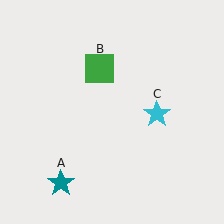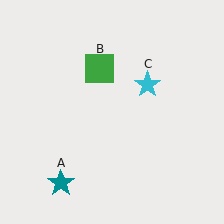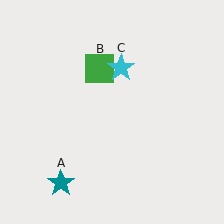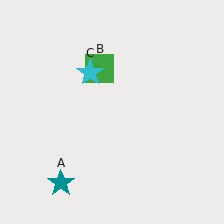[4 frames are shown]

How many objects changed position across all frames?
1 object changed position: cyan star (object C).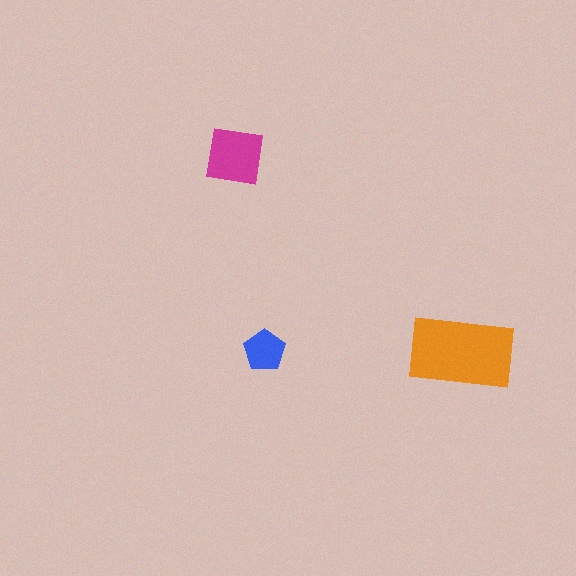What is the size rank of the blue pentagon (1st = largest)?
3rd.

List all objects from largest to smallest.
The orange rectangle, the magenta square, the blue pentagon.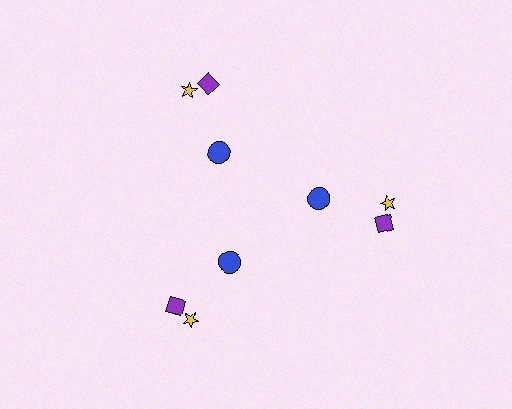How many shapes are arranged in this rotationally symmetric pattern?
There are 9 shapes, arranged in 3 groups of 3.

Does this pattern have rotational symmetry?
Yes, this pattern has 3-fold rotational symmetry. It looks the same after rotating 120 degrees around the center.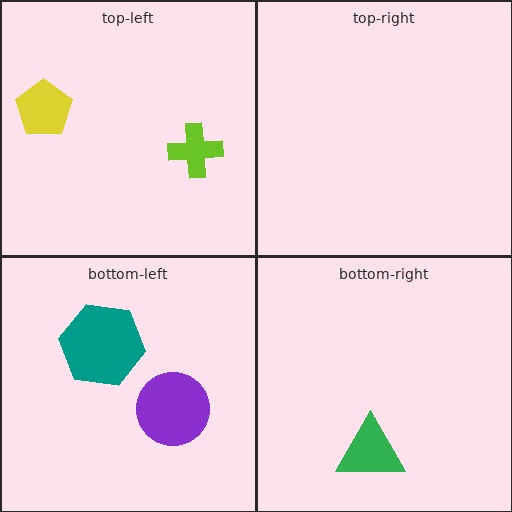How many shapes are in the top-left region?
2.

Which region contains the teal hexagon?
The bottom-left region.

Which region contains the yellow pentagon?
The top-left region.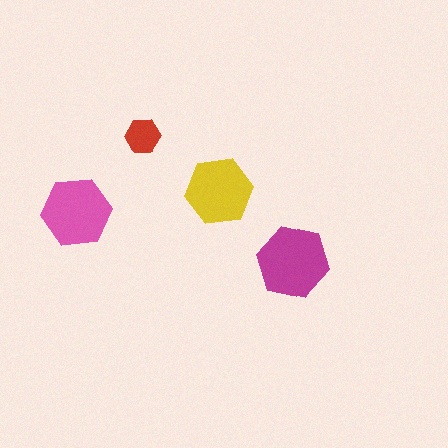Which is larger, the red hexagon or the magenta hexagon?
The magenta one.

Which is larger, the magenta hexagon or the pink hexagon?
The magenta one.